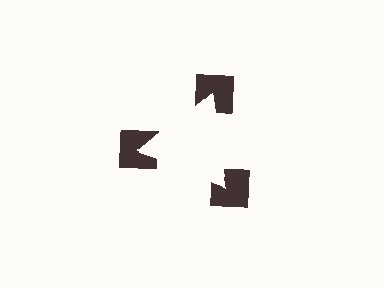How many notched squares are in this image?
There are 3 — one at each vertex of the illusory triangle.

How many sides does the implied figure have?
3 sides.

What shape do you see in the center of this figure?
An illusory triangle — its edges are inferred from the aligned wedge cuts in the notched squares, not physically drawn.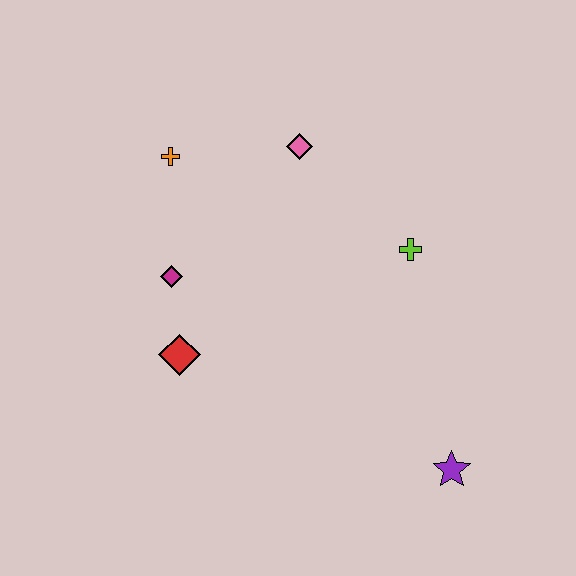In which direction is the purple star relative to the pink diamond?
The purple star is below the pink diamond.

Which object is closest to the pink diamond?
The orange cross is closest to the pink diamond.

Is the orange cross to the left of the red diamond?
Yes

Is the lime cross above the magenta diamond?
Yes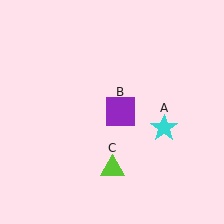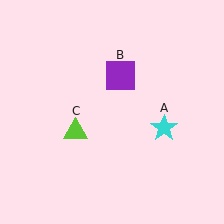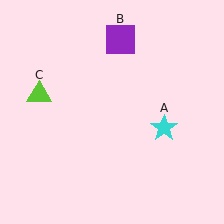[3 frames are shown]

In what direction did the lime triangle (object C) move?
The lime triangle (object C) moved up and to the left.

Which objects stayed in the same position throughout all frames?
Cyan star (object A) remained stationary.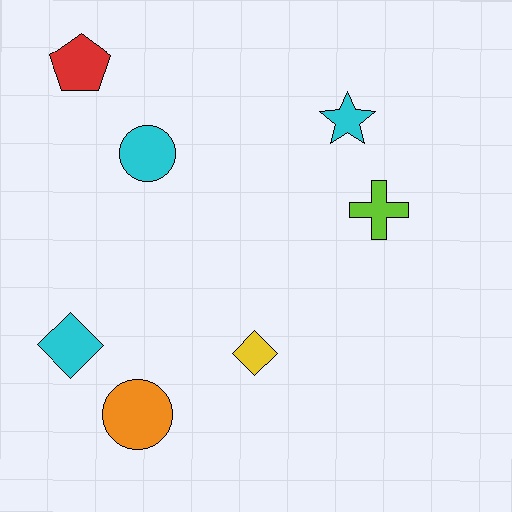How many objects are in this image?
There are 7 objects.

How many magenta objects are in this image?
There are no magenta objects.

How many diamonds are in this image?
There are 2 diamonds.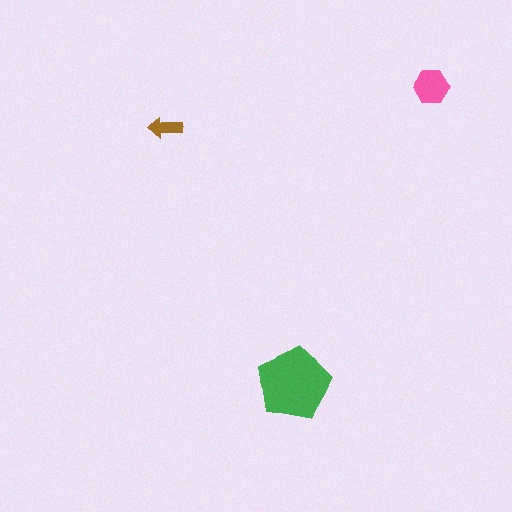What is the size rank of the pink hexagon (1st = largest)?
2nd.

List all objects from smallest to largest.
The brown arrow, the pink hexagon, the green pentagon.